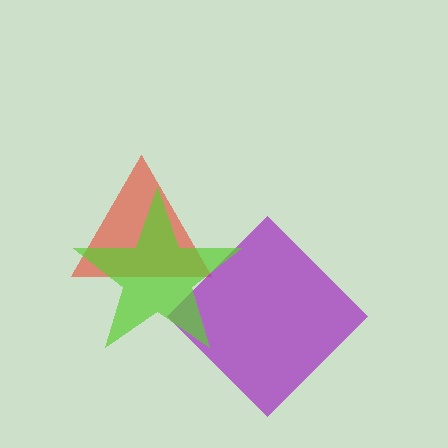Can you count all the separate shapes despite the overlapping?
Yes, there are 3 separate shapes.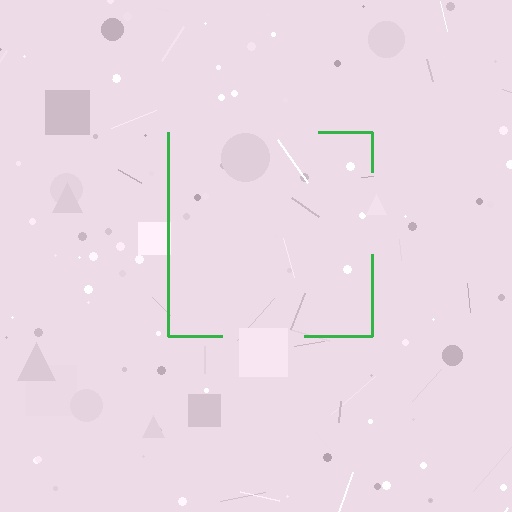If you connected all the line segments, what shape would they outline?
They would outline a square.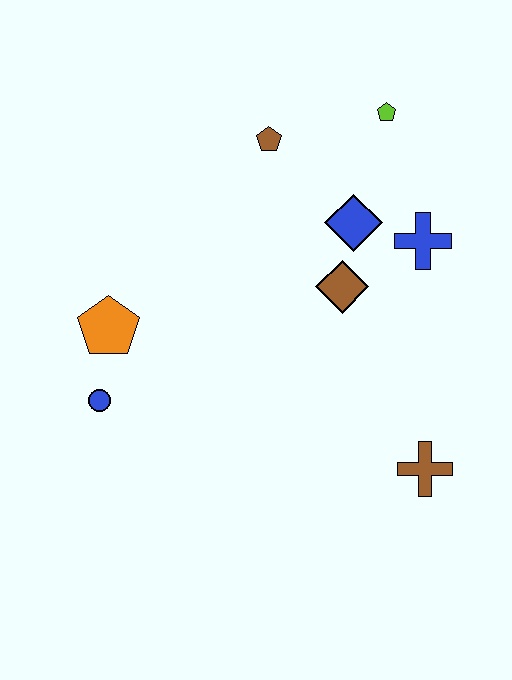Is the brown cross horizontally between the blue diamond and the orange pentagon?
No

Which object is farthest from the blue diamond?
The blue circle is farthest from the blue diamond.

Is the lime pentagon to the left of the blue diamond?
No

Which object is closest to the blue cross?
The blue diamond is closest to the blue cross.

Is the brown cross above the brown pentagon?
No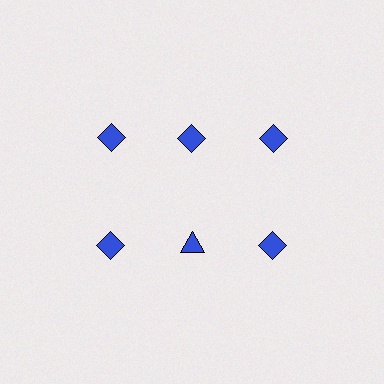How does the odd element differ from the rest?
It has a different shape: triangle instead of diamond.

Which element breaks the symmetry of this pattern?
The blue triangle in the second row, second from left column breaks the symmetry. All other shapes are blue diamonds.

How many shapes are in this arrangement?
There are 6 shapes arranged in a grid pattern.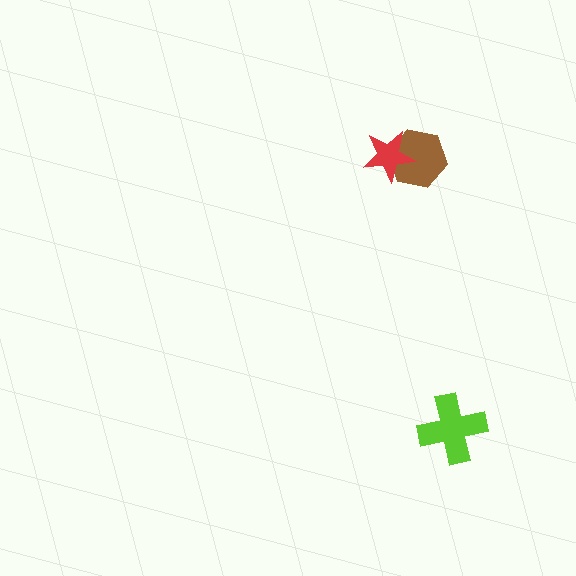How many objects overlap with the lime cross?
0 objects overlap with the lime cross.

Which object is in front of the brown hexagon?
The red star is in front of the brown hexagon.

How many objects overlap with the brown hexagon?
1 object overlaps with the brown hexagon.